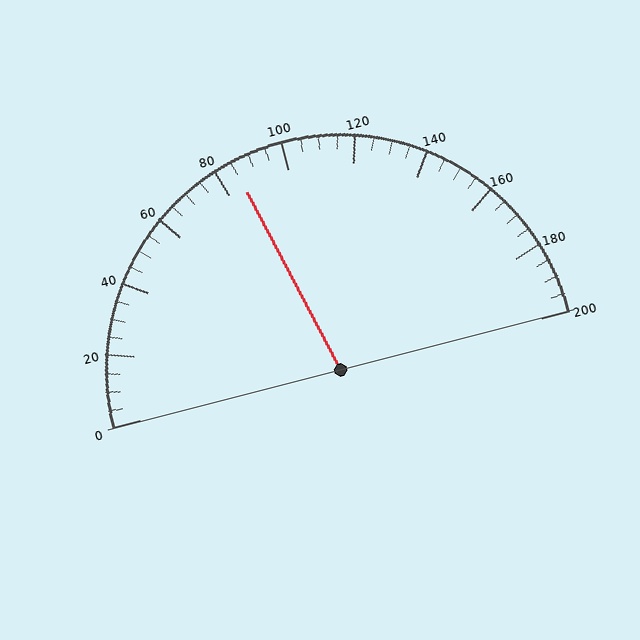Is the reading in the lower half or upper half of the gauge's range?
The reading is in the lower half of the range (0 to 200).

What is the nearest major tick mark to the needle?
The nearest major tick mark is 80.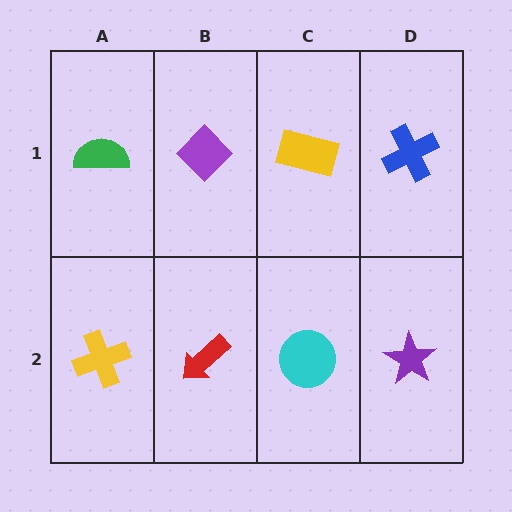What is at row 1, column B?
A purple diamond.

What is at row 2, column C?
A cyan circle.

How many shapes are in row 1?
4 shapes.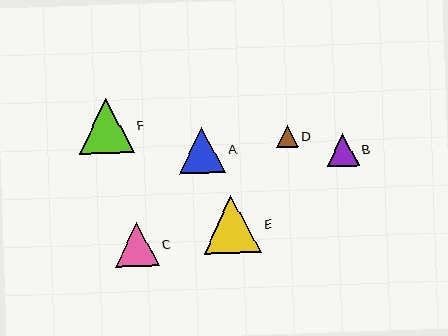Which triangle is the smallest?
Triangle D is the smallest with a size of approximately 22 pixels.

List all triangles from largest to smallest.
From largest to smallest: E, F, A, C, B, D.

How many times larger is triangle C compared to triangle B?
Triangle C is approximately 1.4 times the size of triangle B.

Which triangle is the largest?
Triangle E is the largest with a size of approximately 57 pixels.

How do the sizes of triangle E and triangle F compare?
Triangle E and triangle F are approximately the same size.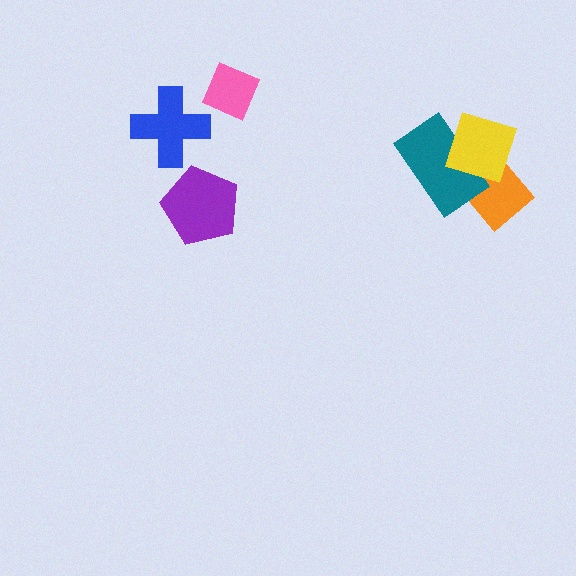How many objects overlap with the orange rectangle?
2 objects overlap with the orange rectangle.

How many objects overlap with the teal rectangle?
2 objects overlap with the teal rectangle.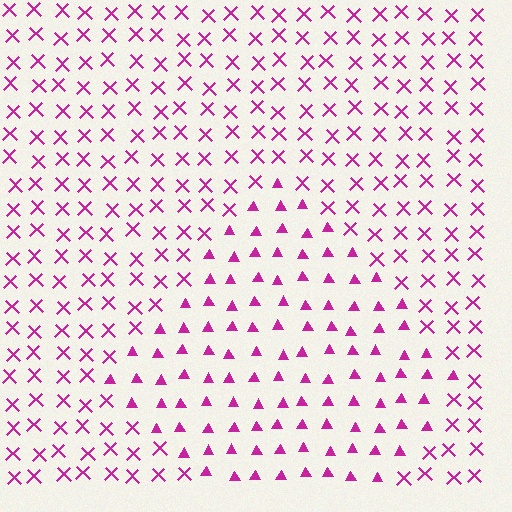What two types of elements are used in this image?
The image uses triangles inside the diamond region and X marks outside it.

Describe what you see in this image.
The image is filled with small magenta elements arranged in a uniform grid. A diamond-shaped region contains triangles, while the surrounding area contains X marks. The boundary is defined purely by the change in element shape.